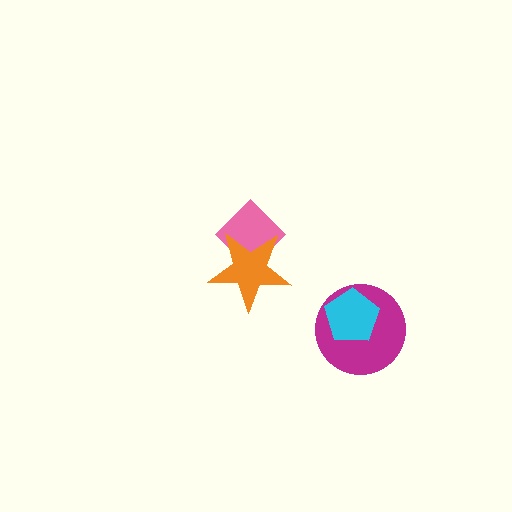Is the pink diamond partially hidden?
Yes, it is partially covered by another shape.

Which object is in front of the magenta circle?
The cyan pentagon is in front of the magenta circle.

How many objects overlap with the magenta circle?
1 object overlaps with the magenta circle.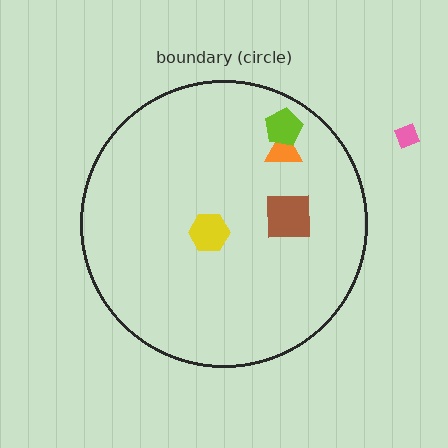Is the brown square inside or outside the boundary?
Inside.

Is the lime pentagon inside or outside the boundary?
Inside.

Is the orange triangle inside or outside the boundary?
Inside.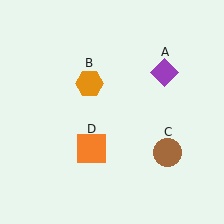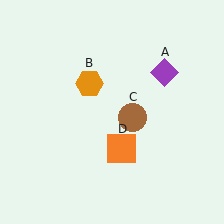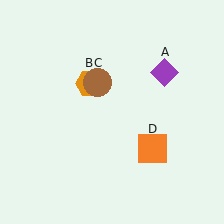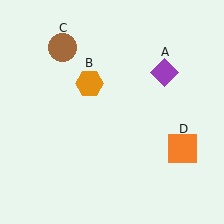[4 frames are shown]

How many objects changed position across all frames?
2 objects changed position: brown circle (object C), orange square (object D).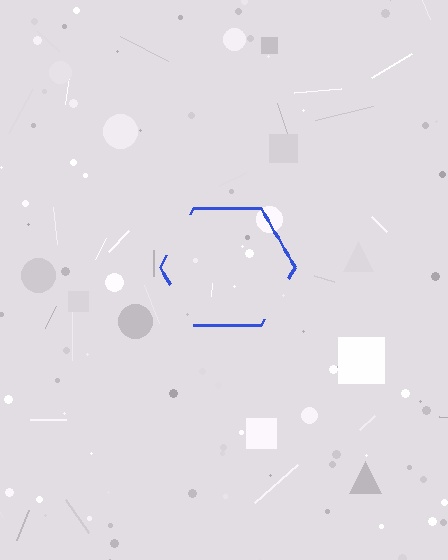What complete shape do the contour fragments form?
The contour fragments form a hexagon.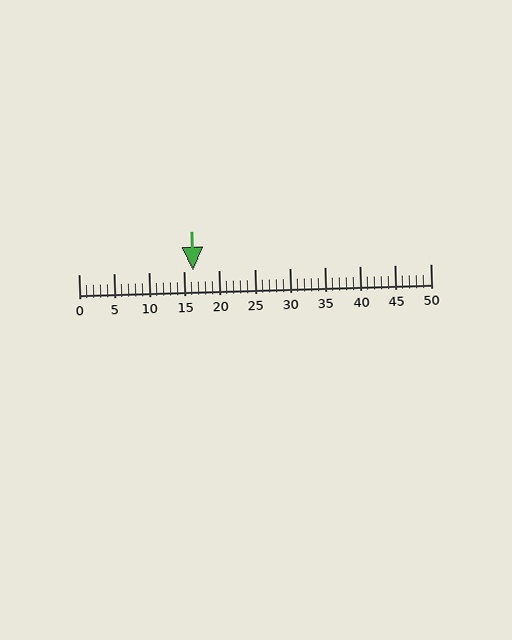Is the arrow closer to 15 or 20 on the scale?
The arrow is closer to 15.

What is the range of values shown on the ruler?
The ruler shows values from 0 to 50.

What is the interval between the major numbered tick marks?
The major tick marks are spaced 5 units apart.